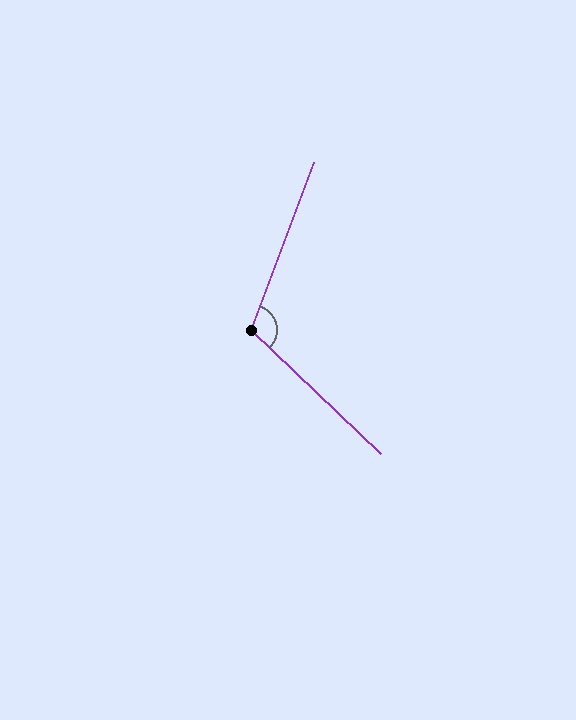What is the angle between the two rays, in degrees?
Approximately 113 degrees.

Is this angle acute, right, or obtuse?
It is obtuse.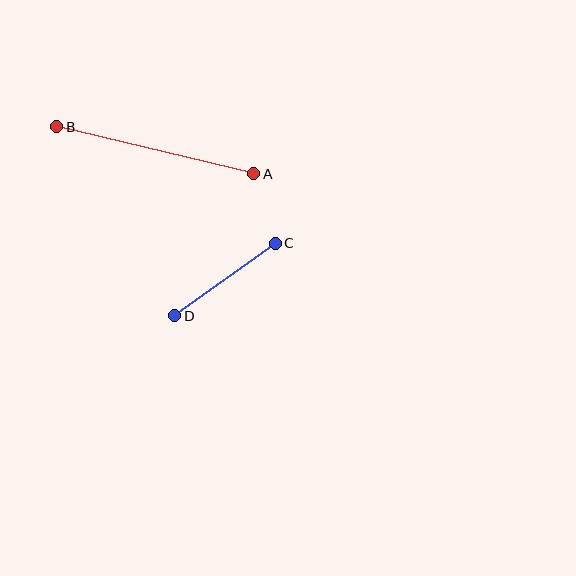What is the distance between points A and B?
The distance is approximately 203 pixels.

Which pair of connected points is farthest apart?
Points A and B are farthest apart.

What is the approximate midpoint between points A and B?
The midpoint is at approximately (155, 150) pixels.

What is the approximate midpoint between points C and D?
The midpoint is at approximately (225, 280) pixels.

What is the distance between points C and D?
The distance is approximately 124 pixels.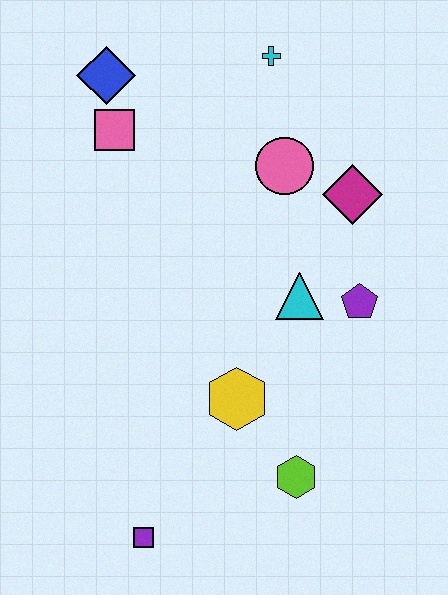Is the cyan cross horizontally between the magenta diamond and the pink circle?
No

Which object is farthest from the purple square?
The cyan cross is farthest from the purple square.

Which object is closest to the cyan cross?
The pink circle is closest to the cyan cross.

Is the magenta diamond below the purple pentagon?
No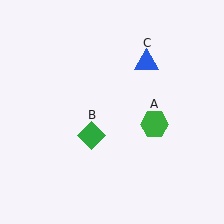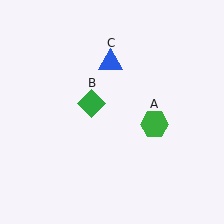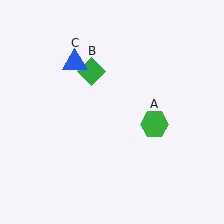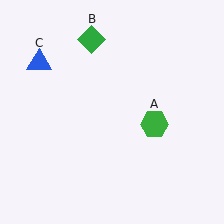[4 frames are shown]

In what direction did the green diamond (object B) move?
The green diamond (object B) moved up.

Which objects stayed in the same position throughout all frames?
Green hexagon (object A) remained stationary.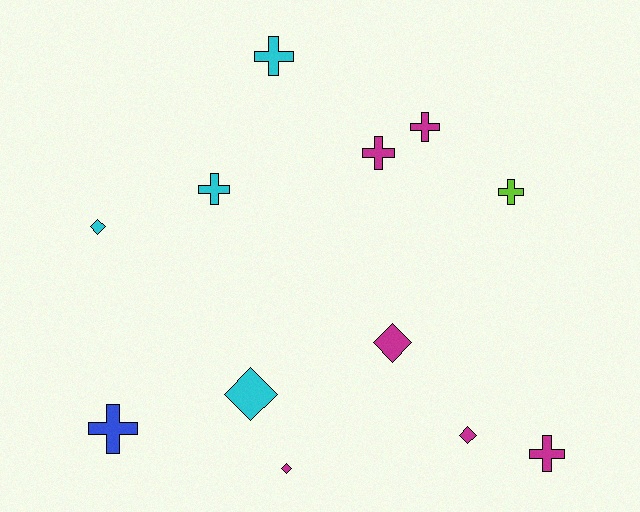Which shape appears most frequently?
Cross, with 7 objects.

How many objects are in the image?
There are 12 objects.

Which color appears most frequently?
Magenta, with 6 objects.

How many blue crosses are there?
There is 1 blue cross.